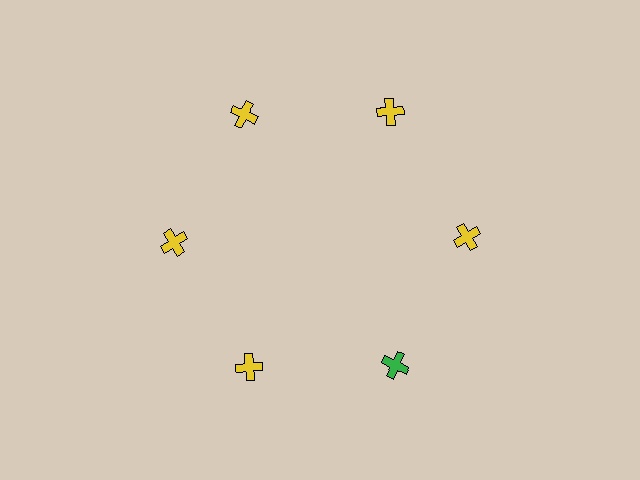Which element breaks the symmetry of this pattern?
The green cross at roughly the 5 o'clock position breaks the symmetry. All other shapes are yellow crosses.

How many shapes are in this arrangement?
There are 6 shapes arranged in a ring pattern.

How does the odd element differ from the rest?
It has a different color: green instead of yellow.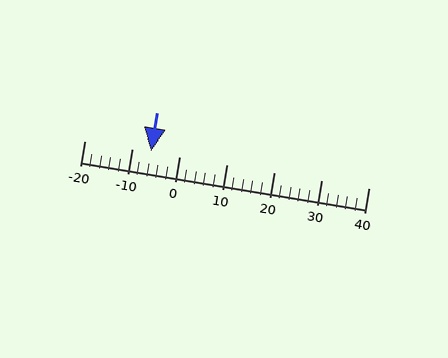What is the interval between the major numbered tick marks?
The major tick marks are spaced 10 units apart.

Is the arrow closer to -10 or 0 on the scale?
The arrow is closer to -10.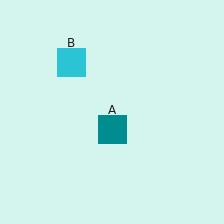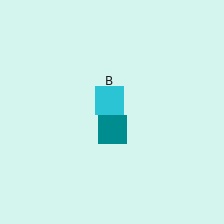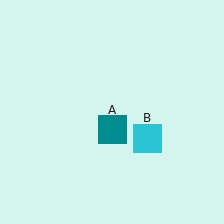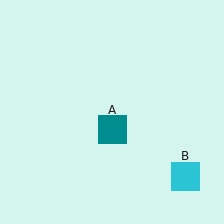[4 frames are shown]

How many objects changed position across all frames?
1 object changed position: cyan square (object B).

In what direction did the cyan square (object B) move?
The cyan square (object B) moved down and to the right.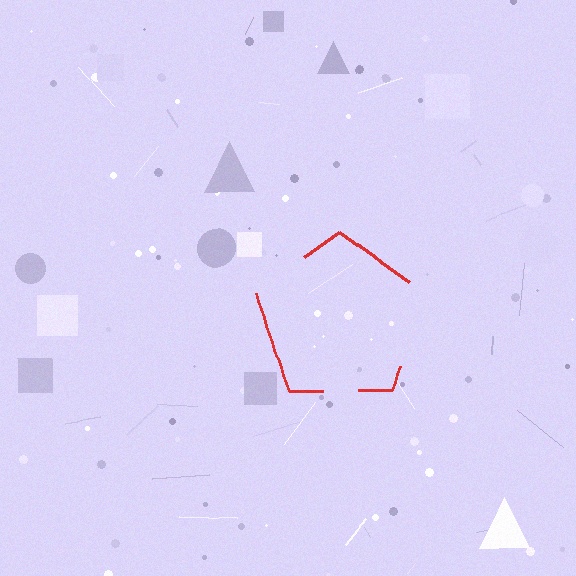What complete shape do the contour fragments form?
The contour fragments form a pentagon.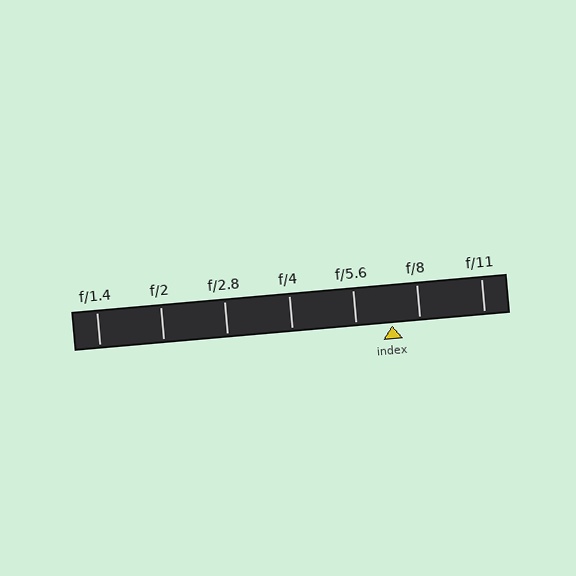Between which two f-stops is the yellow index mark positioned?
The index mark is between f/5.6 and f/8.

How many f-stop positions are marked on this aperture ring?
There are 7 f-stop positions marked.